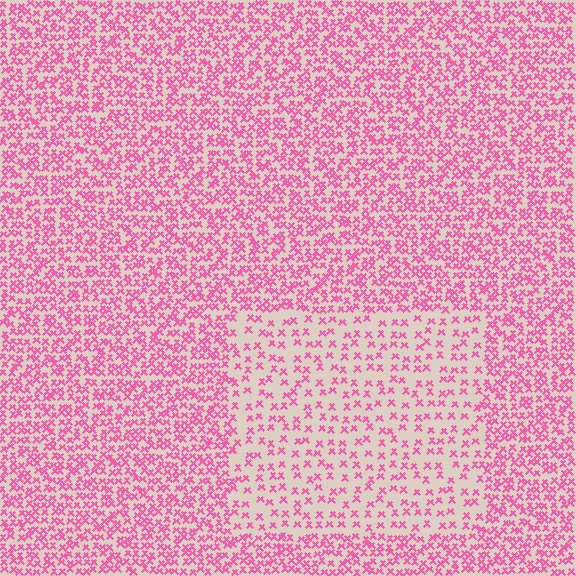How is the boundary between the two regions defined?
The boundary is defined by a change in element density (approximately 2.2x ratio). All elements are the same color, size, and shape.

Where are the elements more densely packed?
The elements are more densely packed outside the rectangle boundary.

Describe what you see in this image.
The image contains small pink elements arranged at two different densities. A rectangle-shaped region is visible where the elements are less densely packed than the surrounding area.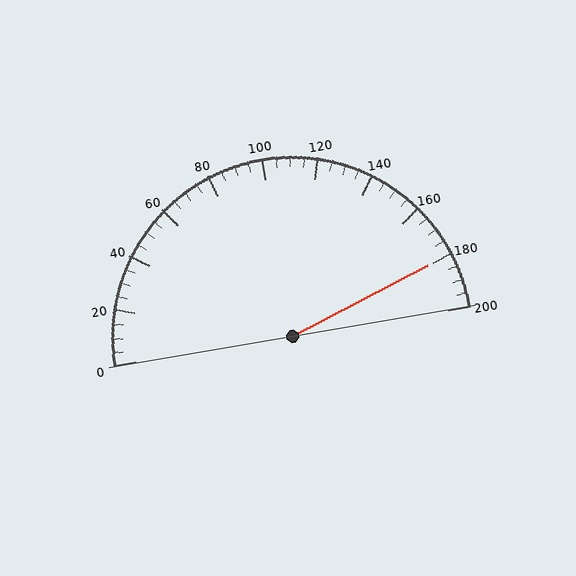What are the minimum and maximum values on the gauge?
The gauge ranges from 0 to 200.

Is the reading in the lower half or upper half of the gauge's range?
The reading is in the upper half of the range (0 to 200).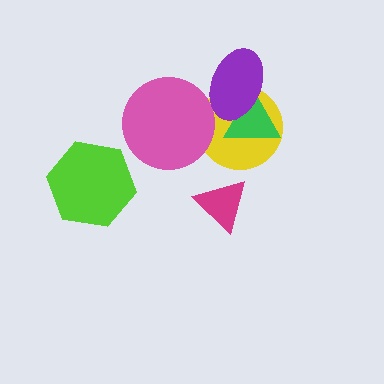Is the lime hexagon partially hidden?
No, no other shape covers it.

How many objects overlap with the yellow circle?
3 objects overlap with the yellow circle.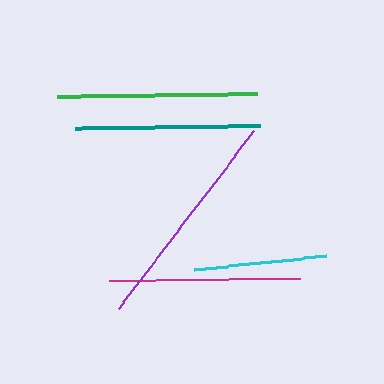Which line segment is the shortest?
The cyan line is the shortest at approximately 133 pixels.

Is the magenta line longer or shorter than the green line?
The green line is longer than the magenta line.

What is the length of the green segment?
The green segment is approximately 200 pixels long.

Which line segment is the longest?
The purple line is the longest at approximately 224 pixels.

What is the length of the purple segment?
The purple segment is approximately 224 pixels long.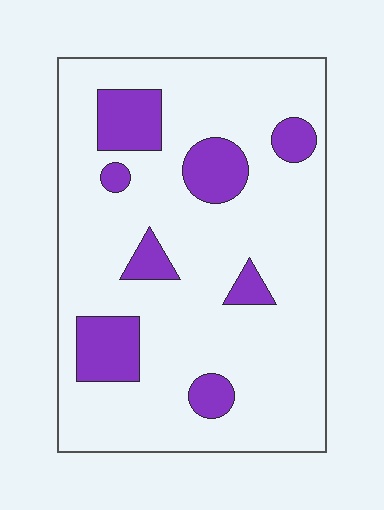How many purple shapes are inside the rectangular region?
8.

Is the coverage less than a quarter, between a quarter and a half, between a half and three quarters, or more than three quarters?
Less than a quarter.